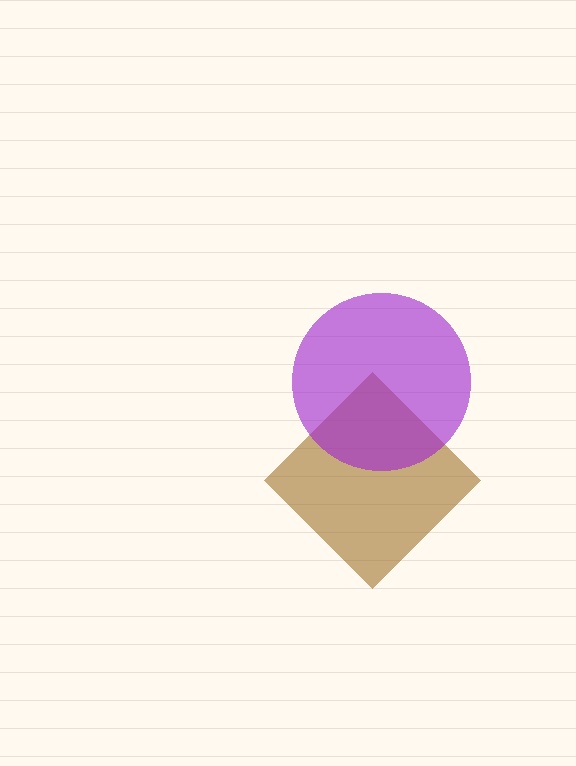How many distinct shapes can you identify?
There are 2 distinct shapes: a brown diamond, a purple circle.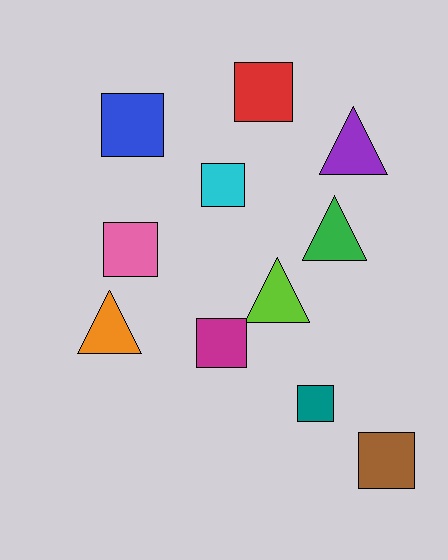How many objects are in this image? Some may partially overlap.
There are 11 objects.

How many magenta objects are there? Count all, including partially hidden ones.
There is 1 magenta object.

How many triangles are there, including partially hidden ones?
There are 4 triangles.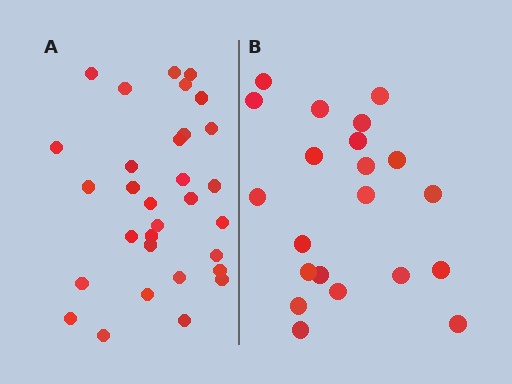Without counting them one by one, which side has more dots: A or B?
Region A (the left region) has more dots.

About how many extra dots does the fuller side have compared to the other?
Region A has roughly 10 or so more dots than region B.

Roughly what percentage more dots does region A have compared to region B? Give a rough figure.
About 50% more.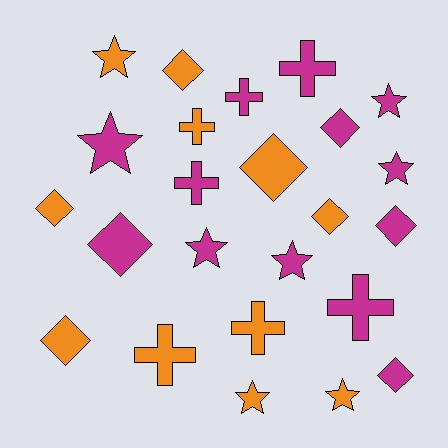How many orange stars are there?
There are 3 orange stars.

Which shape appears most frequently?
Diamond, with 9 objects.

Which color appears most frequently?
Magenta, with 13 objects.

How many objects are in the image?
There are 24 objects.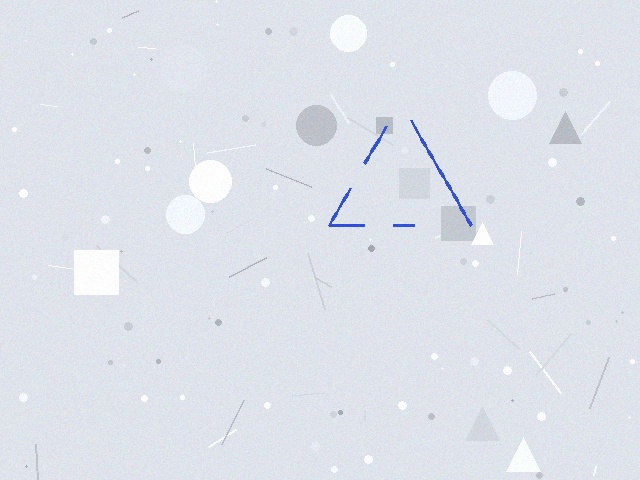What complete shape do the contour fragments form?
The contour fragments form a triangle.